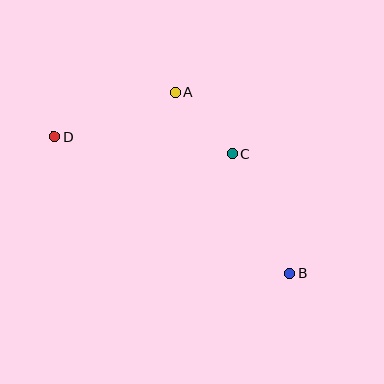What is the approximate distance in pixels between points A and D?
The distance between A and D is approximately 129 pixels.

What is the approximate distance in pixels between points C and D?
The distance between C and D is approximately 179 pixels.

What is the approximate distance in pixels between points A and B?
The distance between A and B is approximately 214 pixels.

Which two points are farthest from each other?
Points B and D are farthest from each other.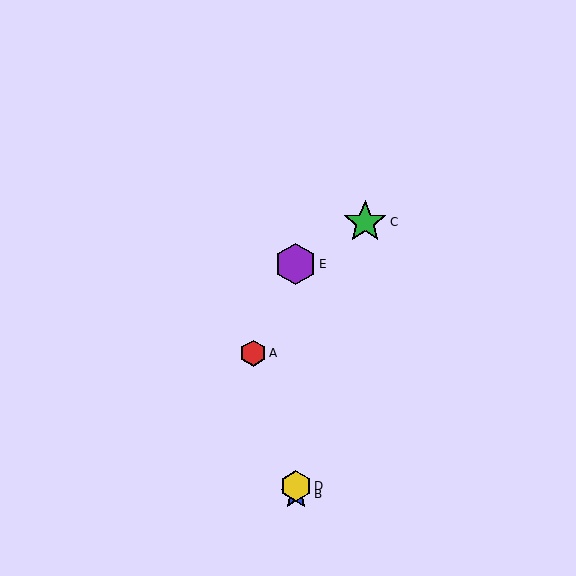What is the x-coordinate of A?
Object A is at x≈253.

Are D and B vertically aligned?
Yes, both are at x≈296.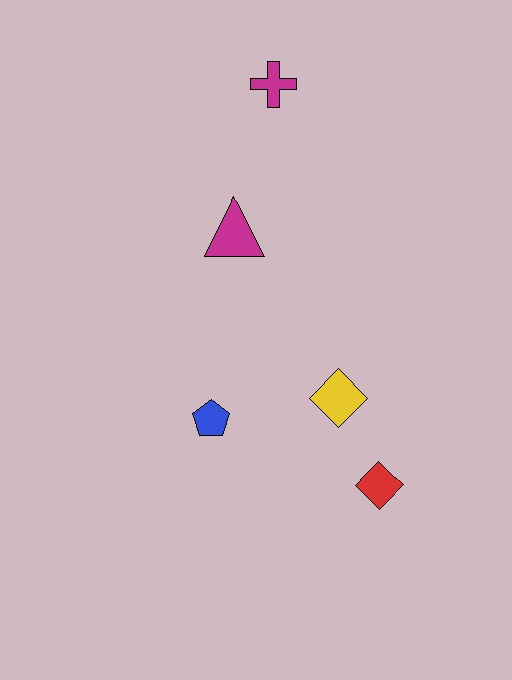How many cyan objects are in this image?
There are no cyan objects.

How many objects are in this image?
There are 5 objects.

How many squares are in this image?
There are no squares.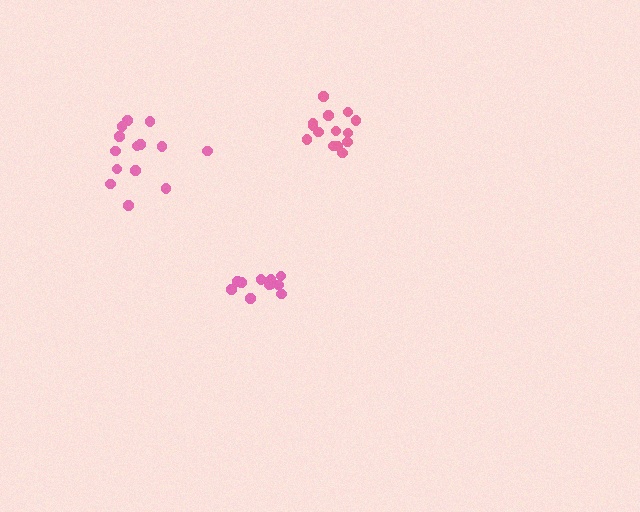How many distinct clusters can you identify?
There are 3 distinct clusters.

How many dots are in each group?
Group 1: 11 dots, Group 2: 14 dots, Group 3: 14 dots (39 total).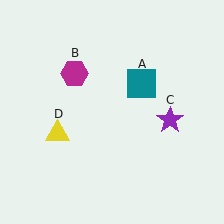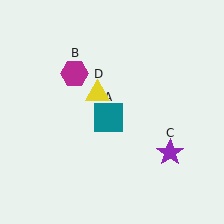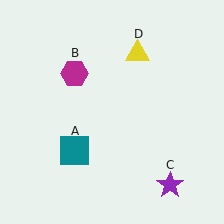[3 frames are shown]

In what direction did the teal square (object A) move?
The teal square (object A) moved down and to the left.